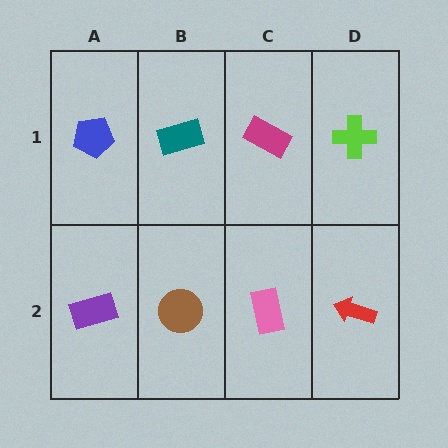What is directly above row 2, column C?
A magenta rectangle.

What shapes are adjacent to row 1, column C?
A pink rectangle (row 2, column C), a teal rectangle (row 1, column B), a lime cross (row 1, column D).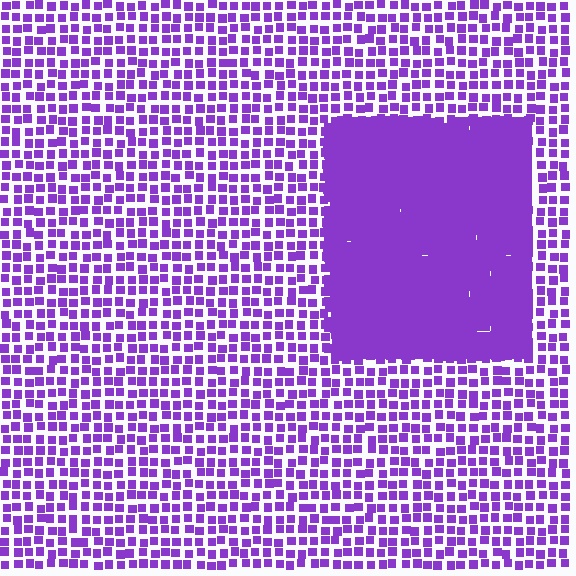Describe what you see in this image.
The image contains small purple elements arranged at two different densities. A rectangle-shaped region is visible where the elements are more densely packed than the surrounding area.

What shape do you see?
I see a rectangle.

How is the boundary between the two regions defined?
The boundary is defined by a change in element density (approximately 2.7x ratio). All elements are the same color, size, and shape.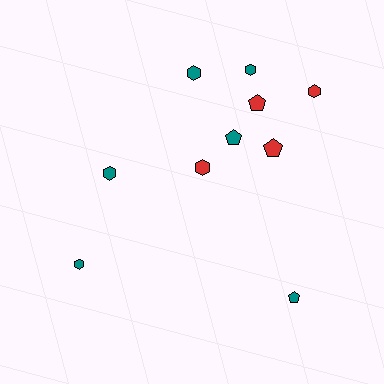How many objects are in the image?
There are 10 objects.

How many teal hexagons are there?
There are 4 teal hexagons.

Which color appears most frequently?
Teal, with 6 objects.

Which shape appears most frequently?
Hexagon, with 6 objects.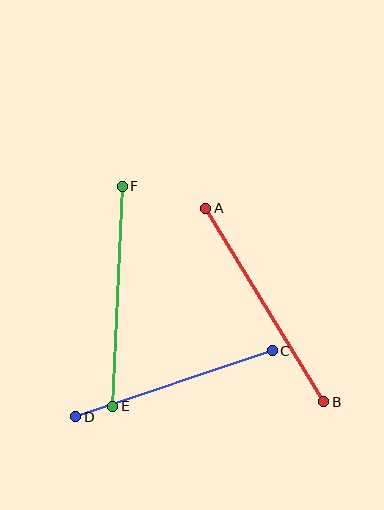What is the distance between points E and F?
The distance is approximately 220 pixels.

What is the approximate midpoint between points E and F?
The midpoint is at approximately (118, 296) pixels.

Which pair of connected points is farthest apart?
Points A and B are farthest apart.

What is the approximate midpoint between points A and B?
The midpoint is at approximately (265, 305) pixels.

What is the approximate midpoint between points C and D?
The midpoint is at approximately (174, 384) pixels.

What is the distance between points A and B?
The distance is approximately 227 pixels.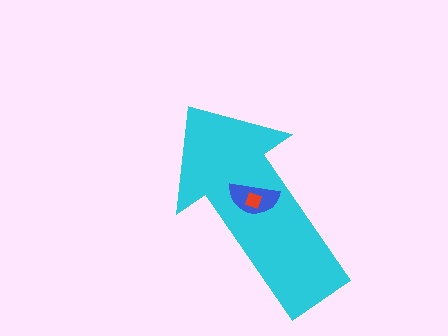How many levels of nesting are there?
3.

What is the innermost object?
The red square.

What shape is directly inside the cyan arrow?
The blue semicircle.